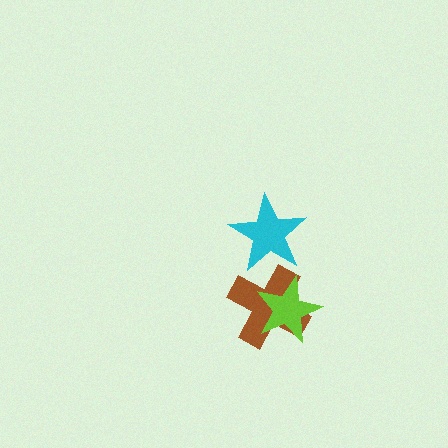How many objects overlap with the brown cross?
2 objects overlap with the brown cross.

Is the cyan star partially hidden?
No, no other shape covers it.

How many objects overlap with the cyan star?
1 object overlaps with the cyan star.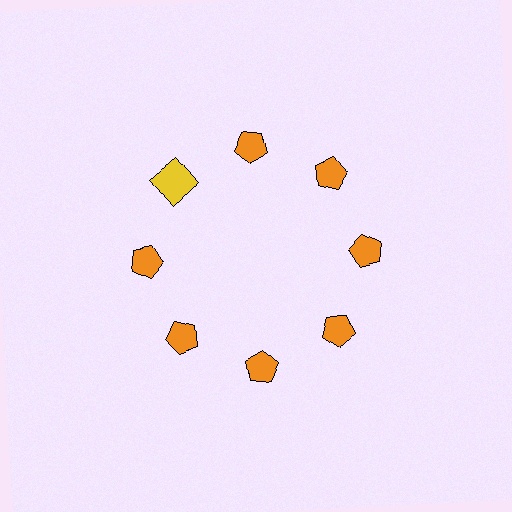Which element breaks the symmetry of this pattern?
The yellow square at roughly the 10 o'clock position breaks the symmetry. All other shapes are orange pentagons.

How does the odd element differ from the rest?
It differs in both color (yellow instead of orange) and shape (square instead of pentagon).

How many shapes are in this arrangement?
There are 8 shapes arranged in a ring pattern.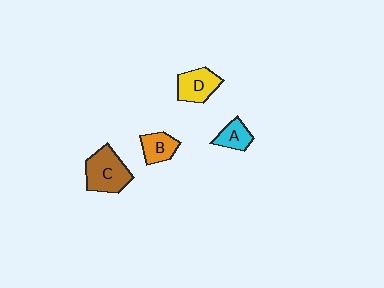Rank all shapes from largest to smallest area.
From largest to smallest: C (brown), D (yellow), B (orange), A (cyan).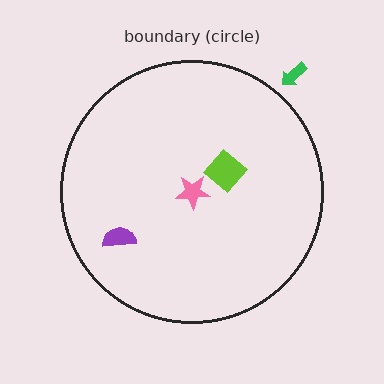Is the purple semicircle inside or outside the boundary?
Inside.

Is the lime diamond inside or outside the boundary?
Inside.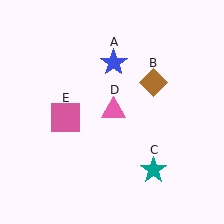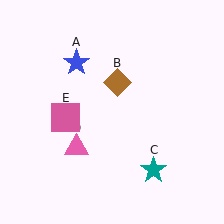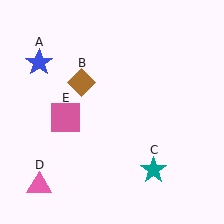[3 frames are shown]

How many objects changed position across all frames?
3 objects changed position: blue star (object A), brown diamond (object B), pink triangle (object D).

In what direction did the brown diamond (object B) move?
The brown diamond (object B) moved left.